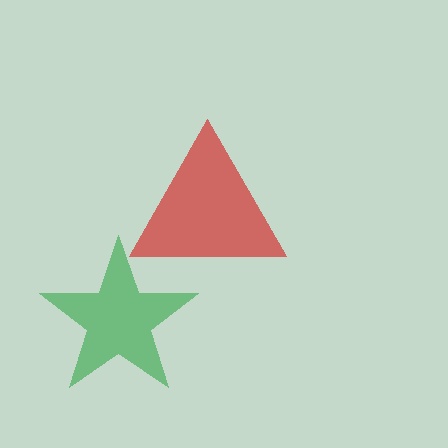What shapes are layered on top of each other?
The layered shapes are: a green star, a red triangle.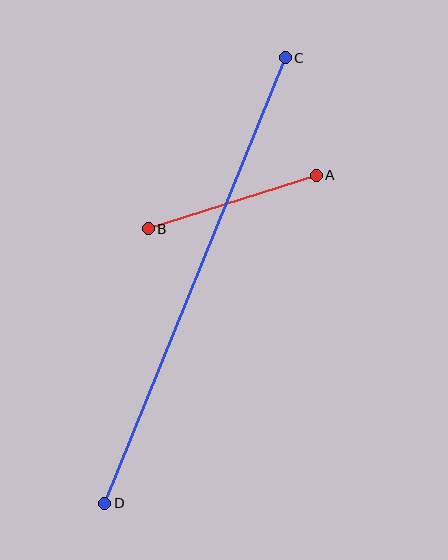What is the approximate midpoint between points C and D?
The midpoint is at approximately (195, 281) pixels.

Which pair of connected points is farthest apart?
Points C and D are farthest apart.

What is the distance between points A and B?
The distance is approximately 176 pixels.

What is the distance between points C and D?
The distance is approximately 481 pixels.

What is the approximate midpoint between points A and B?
The midpoint is at approximately (232, 202) pixels.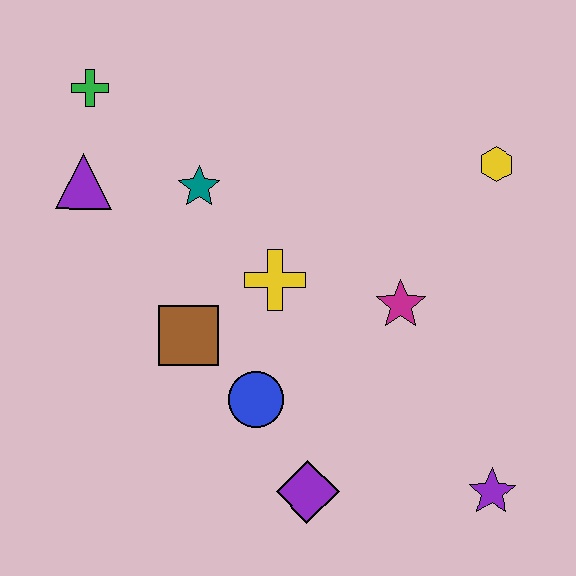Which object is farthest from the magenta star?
The green cross is farthest from the magenta star.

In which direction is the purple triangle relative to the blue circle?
The purple triangle is above the blue circle.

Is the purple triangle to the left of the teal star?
Yes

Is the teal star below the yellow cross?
No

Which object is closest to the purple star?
The purple diamond is closest to the purple star.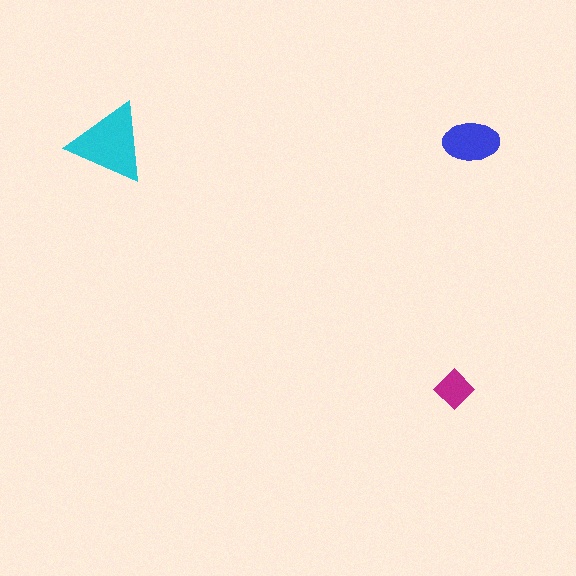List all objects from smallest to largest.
The magenta diamond, the blue ellipse, the cyan triangle.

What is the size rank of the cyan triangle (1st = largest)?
1st.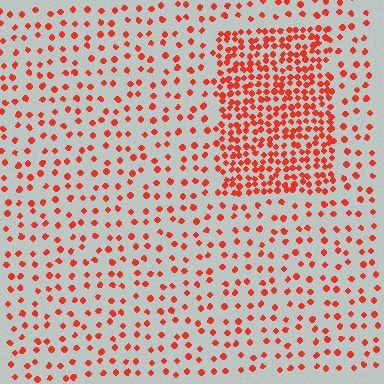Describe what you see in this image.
The image contains small red elements arranged at two different densities. A rectangle-shaped region is visible where the elements are more densely packed than the surrounding area.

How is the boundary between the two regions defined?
The boundary is defined by a change in element density (approximately 2.7x ratio). All elements are the same color, size, and shape.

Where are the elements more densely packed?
The elements are more densely packed inside the rectangle boundary.